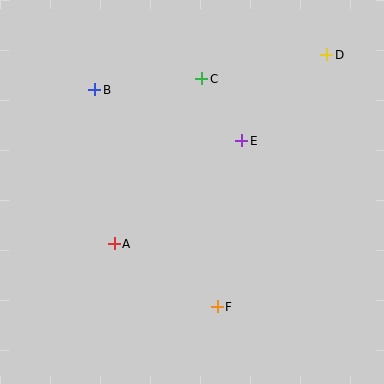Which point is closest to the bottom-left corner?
Point A is closest to the bottom-left corner.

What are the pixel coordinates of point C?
Point C is at (202, 79).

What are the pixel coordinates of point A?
Point A is at (114, 244).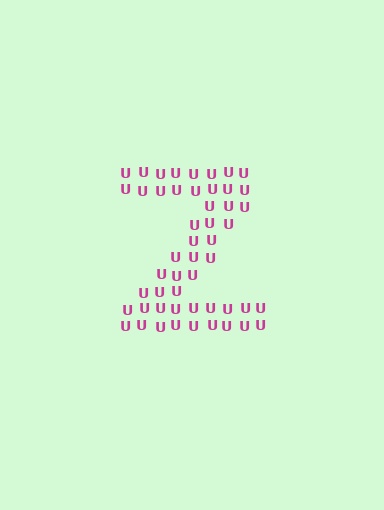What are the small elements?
The small elements are letter U's.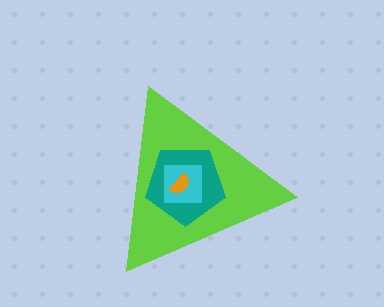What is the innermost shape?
The orange semicircle.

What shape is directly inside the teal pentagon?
The cyan square.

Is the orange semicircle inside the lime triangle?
Yes.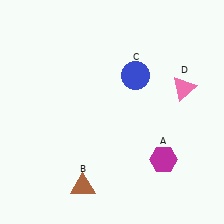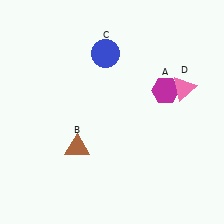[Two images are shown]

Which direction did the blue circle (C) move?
The blue circle (C) moved left.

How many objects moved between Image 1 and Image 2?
3 objects moved between the two images.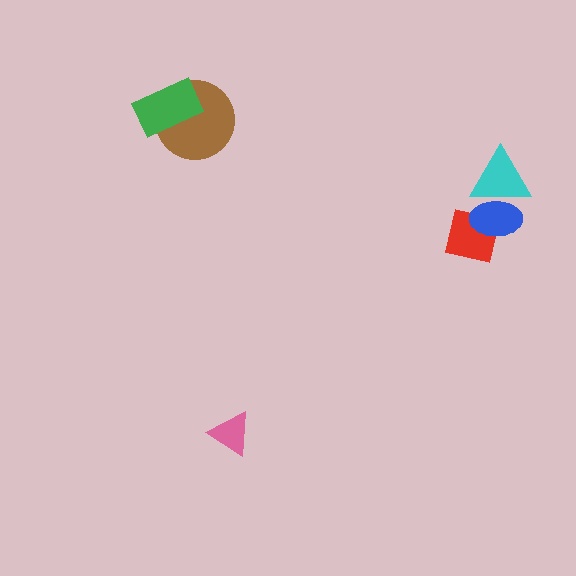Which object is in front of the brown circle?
The green rectangle is in front of the brown circle.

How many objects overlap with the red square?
1 object overlaps with the red square.